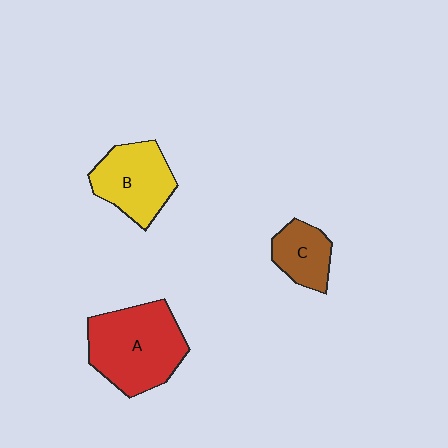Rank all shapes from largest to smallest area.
From largest to smallest: A (red), B (yellow), C (brown).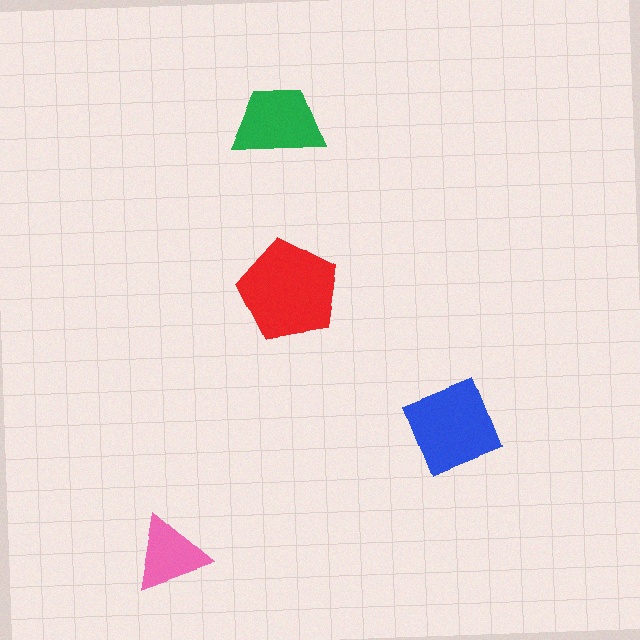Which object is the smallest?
The pink triangle.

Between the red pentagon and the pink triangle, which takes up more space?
The red pentagon.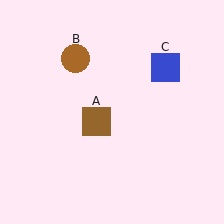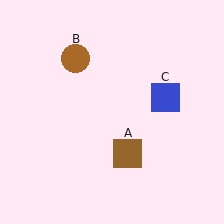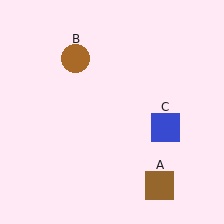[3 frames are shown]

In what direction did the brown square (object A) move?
The brown square (object A) moved down and to the right.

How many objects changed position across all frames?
2 objects changed position: brown square (object A), blue square (object C).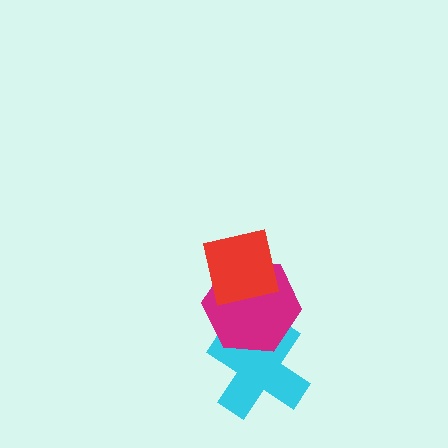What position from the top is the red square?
The red square is 1st from the top.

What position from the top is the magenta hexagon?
The magenta hexagon is 2nd from the top.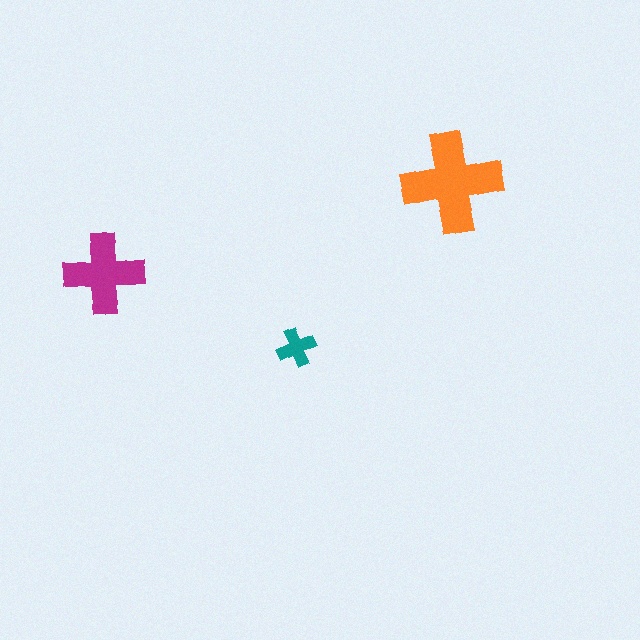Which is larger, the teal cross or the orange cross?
The orange one.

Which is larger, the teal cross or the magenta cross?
The magenta one.